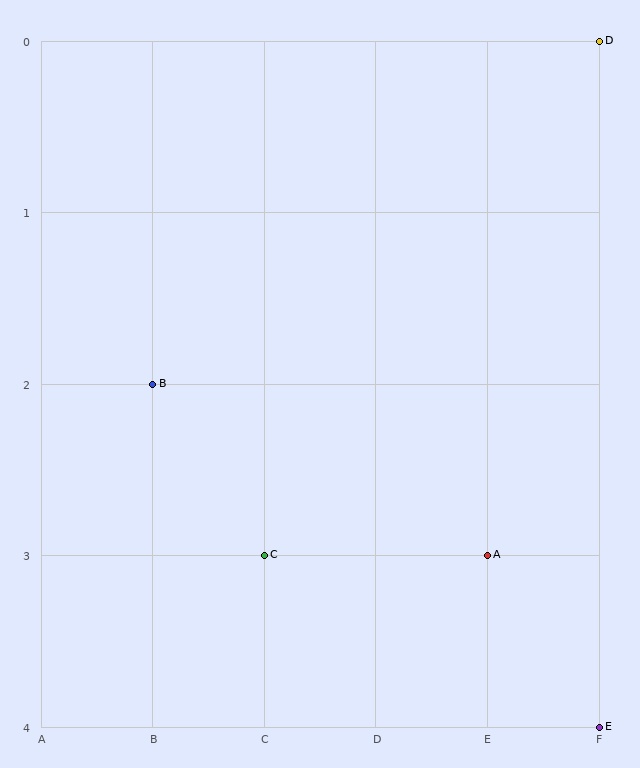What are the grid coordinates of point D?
Point D is at grid coordinates (F, 0).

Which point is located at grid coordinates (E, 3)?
Point A is at (E, 3).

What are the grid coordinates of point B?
Point B is at grid coordinates (B, 2).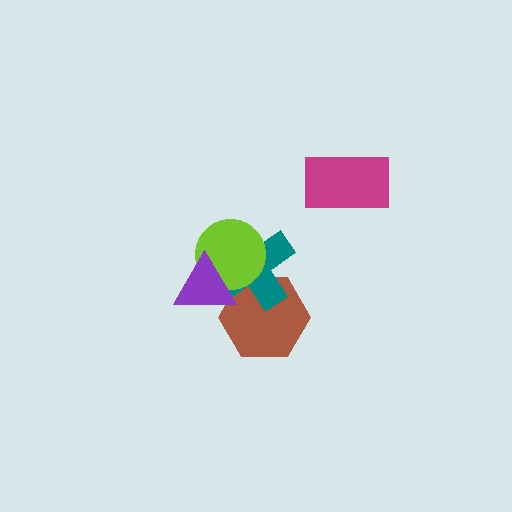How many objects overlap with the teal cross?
3 objects overlap with the teal cross.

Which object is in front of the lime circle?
The purple triangle is in front of the lime circle.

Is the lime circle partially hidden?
Yes, it is partially covered by another shape.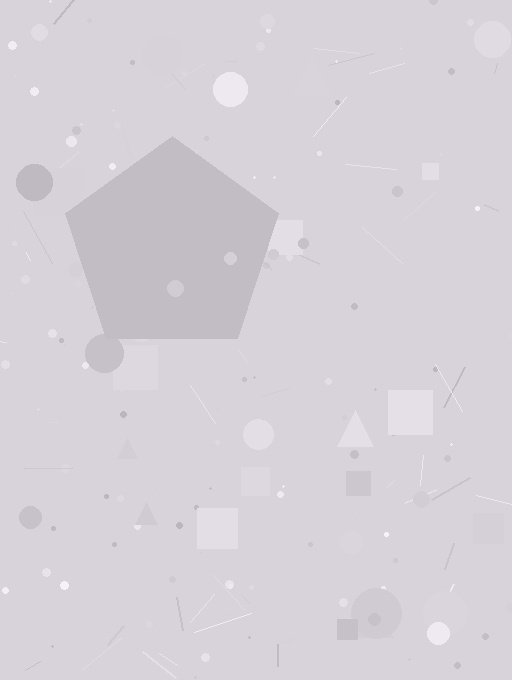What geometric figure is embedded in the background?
A pentagon is embedded in the background.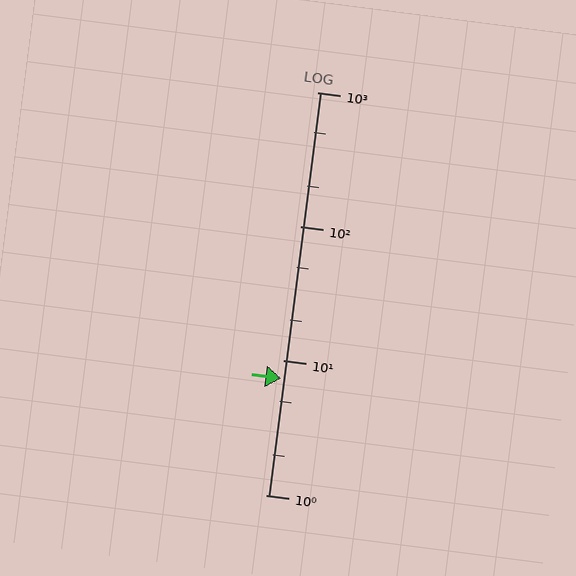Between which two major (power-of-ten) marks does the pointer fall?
The pointer is between 1 and 10.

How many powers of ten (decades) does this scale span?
The scale spans 3 decades, from 1 to 1000.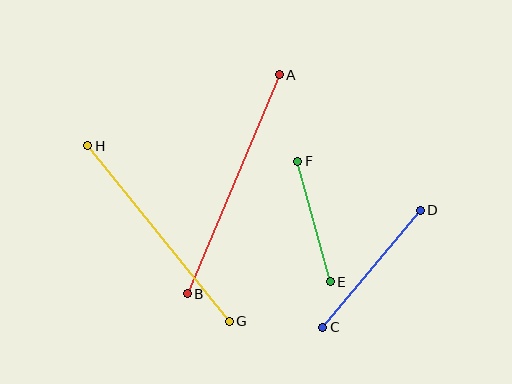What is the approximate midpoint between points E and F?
The midpoint is at approximately (314, 222) pixels.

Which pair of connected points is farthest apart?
Points A and B are farthest apart.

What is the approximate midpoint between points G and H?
The midpoint is at approximately (159, 234) pixels.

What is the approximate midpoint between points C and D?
The midpoint is at approximately (371, 269) pixels.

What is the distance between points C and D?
The distance is approximately 152 pixels.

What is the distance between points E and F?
The distance is approximately 125 pixels.